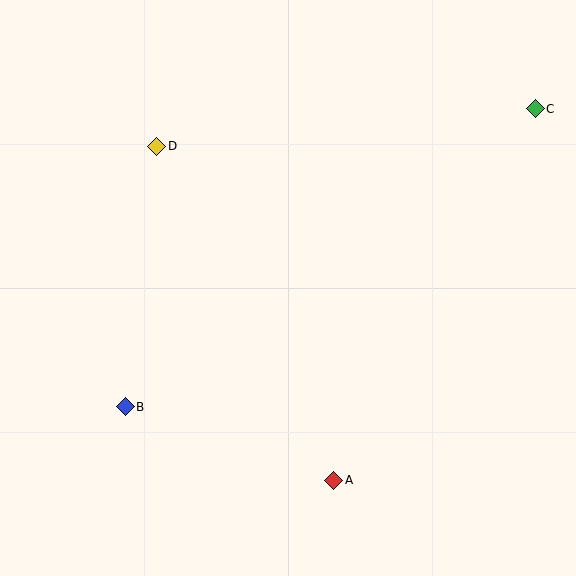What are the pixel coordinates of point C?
Point C is at (535, 109).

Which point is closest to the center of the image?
Point D at (157, 146) is closest to the center.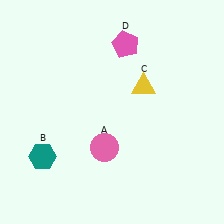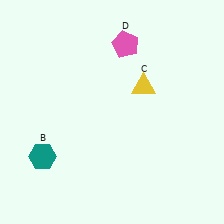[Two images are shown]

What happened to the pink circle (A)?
The pink circle (A) was removed in Image 2. It was in the bottom-left area of Image 1.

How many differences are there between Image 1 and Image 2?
There is 1 difference between the two images.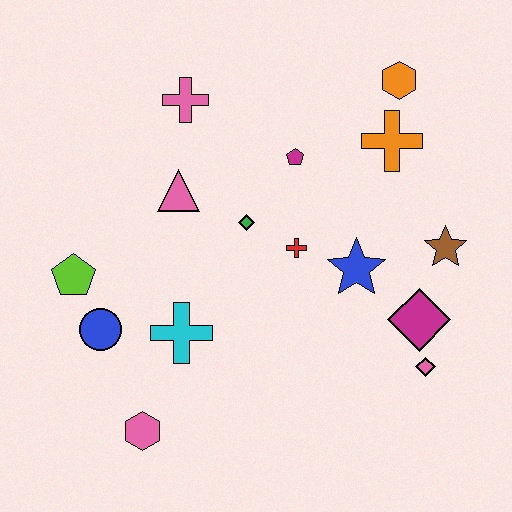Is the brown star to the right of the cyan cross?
Yes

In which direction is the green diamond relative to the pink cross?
The green diamond is below the pink cross.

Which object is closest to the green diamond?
The red cross is closest to the green diamond.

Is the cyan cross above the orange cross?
No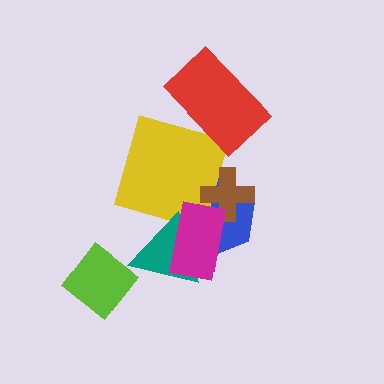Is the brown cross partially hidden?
Yes, it is partially covered by another shape.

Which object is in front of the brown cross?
The magenta rectangle is in front of the brown cross.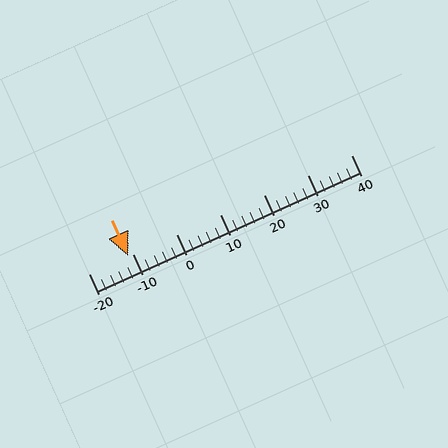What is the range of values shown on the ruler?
The ruler shows values from -20 to 40.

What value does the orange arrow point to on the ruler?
The orange arrow points to approximately -11.